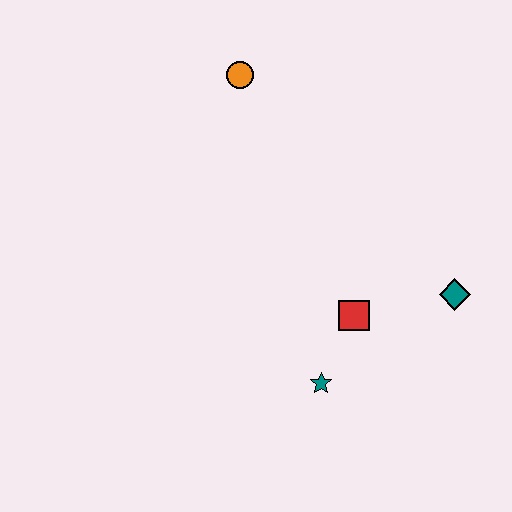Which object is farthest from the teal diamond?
The orange circle is farthest from the teal diamond.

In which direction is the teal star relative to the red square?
The teal star is below the red square.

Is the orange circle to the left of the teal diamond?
Yes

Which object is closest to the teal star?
The red square is closest to the teal star.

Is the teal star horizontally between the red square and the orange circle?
Yes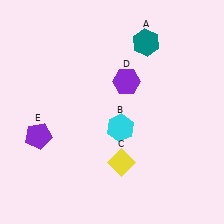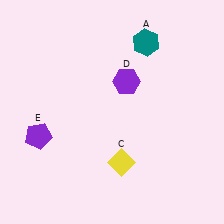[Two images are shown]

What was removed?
The cyan hexagon (B) was removed in Image 2.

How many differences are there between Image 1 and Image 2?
There is 1 difference between the two images.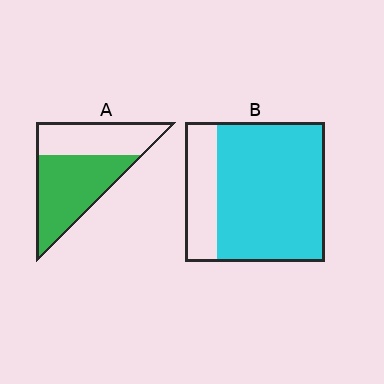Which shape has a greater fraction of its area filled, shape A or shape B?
Shape B.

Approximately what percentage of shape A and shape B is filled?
A is approximately 60% and B is approximately 75%.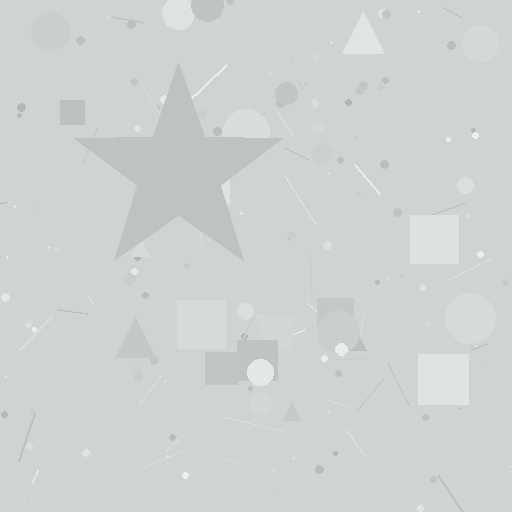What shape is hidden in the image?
A star is hidden in the image.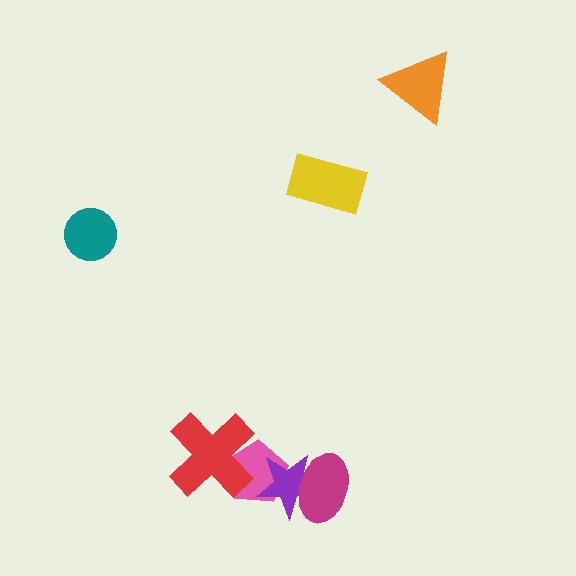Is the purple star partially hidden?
Yes, it is partially covered by another shape.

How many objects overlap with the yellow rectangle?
0 objects overlap with the yellow rectangle.